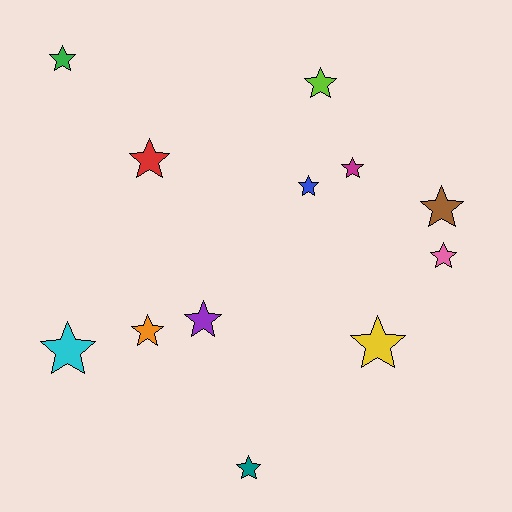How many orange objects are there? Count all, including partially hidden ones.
There is 1 orange object.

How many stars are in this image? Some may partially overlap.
There are 12 stars.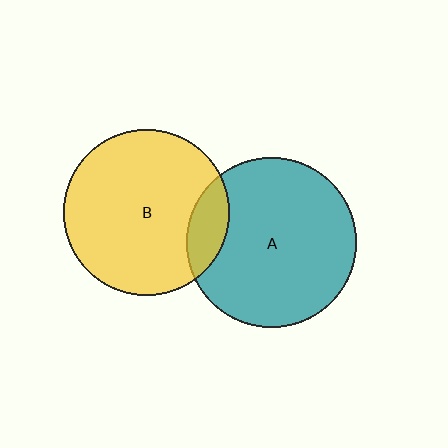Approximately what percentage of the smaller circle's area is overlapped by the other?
Approximately 15%.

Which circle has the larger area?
Circle A (teal).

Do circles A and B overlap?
Yes.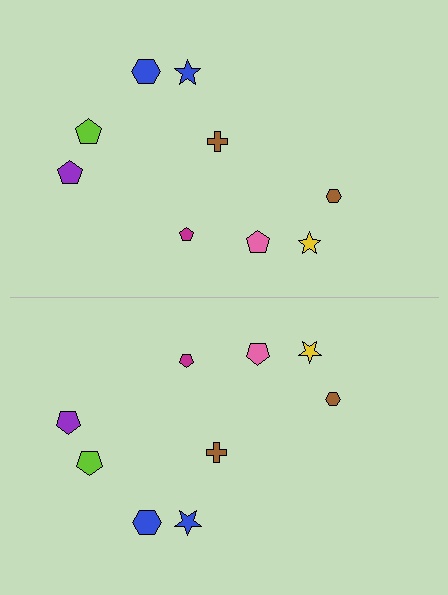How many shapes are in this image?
There are 18 shapes in this image.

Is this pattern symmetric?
Yes, this pattern has bilateral (reflection) symmetry.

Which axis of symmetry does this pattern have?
The pattern has a horizontal axis of symmetry running through the center of the image.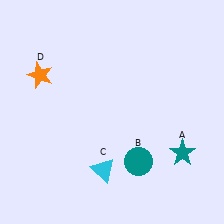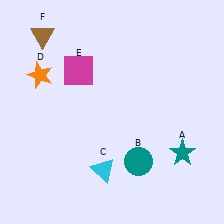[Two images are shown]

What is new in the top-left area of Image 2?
A magenta square (E) was added in the top-left area of Image 2.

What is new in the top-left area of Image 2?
A brown triangle (F) was added in the top-left area of Image 2.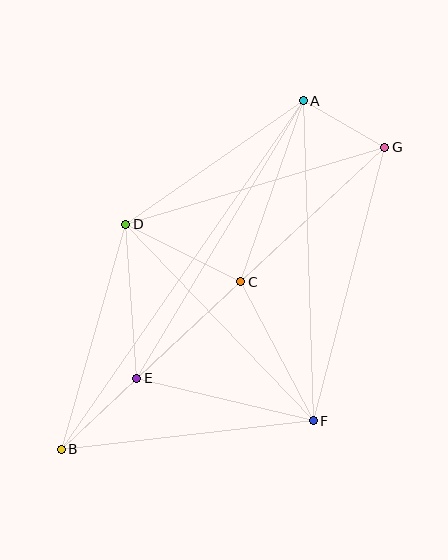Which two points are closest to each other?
Points A and G are closest to each other.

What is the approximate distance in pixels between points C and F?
The distance between C and F is approximately 157 pixels.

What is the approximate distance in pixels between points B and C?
The distance between B and C is approximately 246 pixels.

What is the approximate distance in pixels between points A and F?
The distance between A and F is approximately 320 pixels.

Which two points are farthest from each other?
Points B and G are farthest from each other.